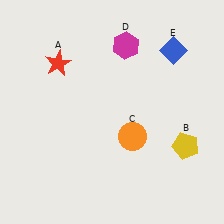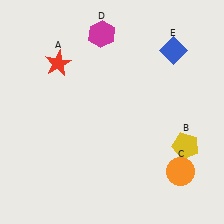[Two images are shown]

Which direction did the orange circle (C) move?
The orange circle (C) moved right.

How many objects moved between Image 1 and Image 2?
2 objects moved between the two images.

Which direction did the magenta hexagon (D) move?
The magenta hexagon (D) moved left.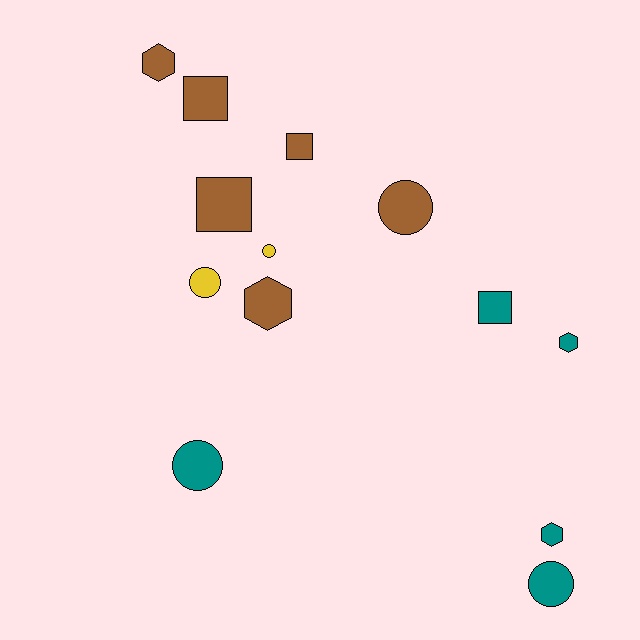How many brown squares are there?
There are 3 brown squares.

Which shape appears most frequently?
Circle, with 5 objects.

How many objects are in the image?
There are 13 objects.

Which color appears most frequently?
Brown, with 6 objects.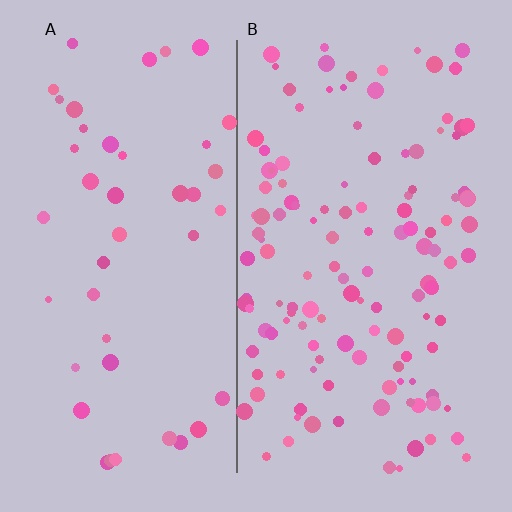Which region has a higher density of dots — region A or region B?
B (the right).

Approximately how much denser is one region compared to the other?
Approximately 2.9× — region B over region A.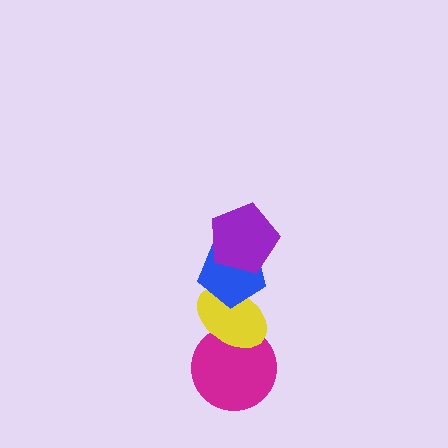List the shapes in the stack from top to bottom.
From top to bottom: the purple pentagon, the blue pentagon, the yellow ellipse, the magenta circle.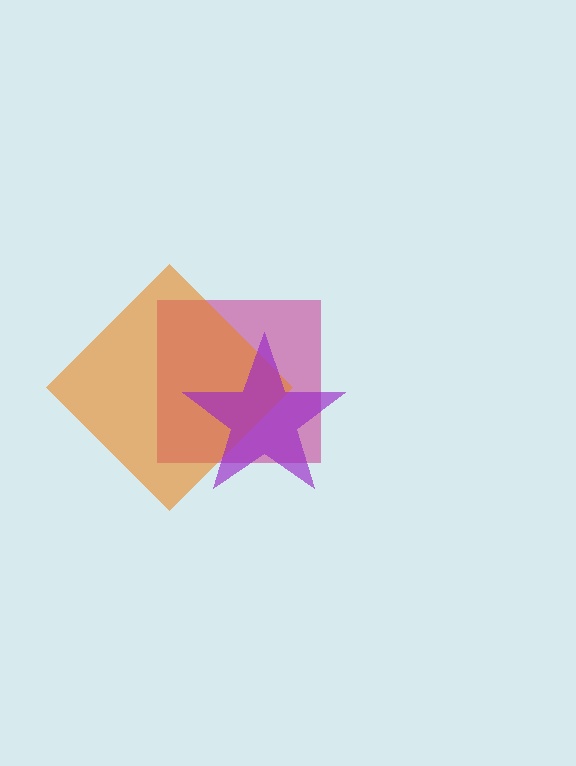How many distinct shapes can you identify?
There are 3 distinct shapes: a magenta square, an orange diamond, a purple star.